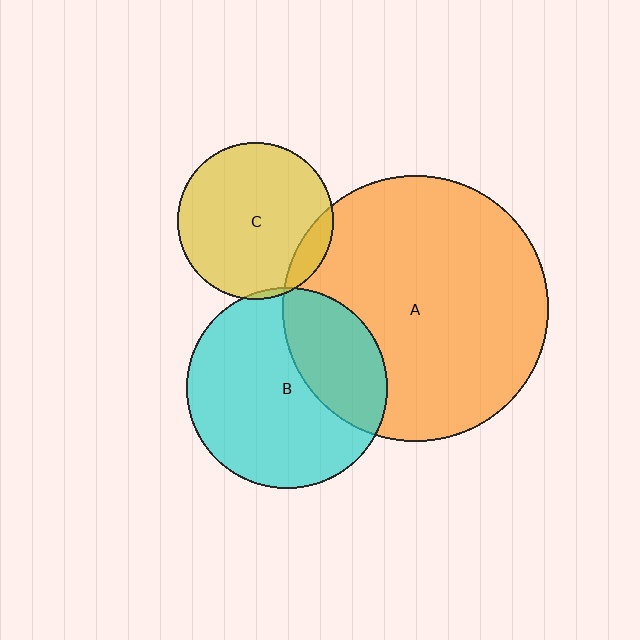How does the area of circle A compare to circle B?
Approximately 1.7 times.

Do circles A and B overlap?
Yes.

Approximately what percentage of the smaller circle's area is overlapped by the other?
Approximately 30%.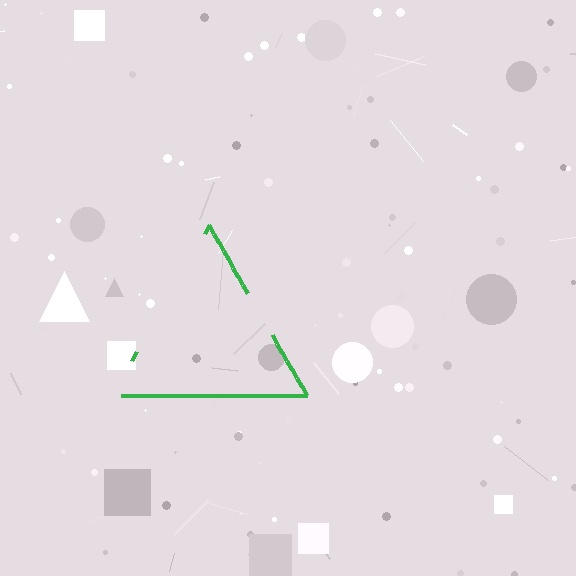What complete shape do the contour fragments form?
The contour fragments form a triangle.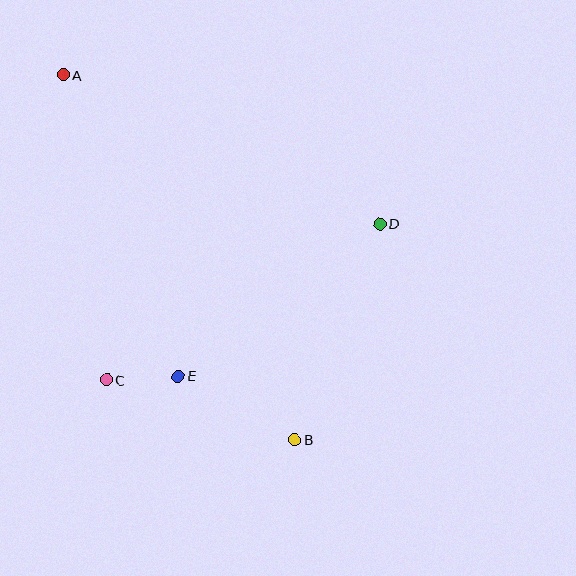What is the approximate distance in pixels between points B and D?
The distance between B and D is approximately 232 pixels.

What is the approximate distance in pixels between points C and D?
The distance between C and D is approximately 314 pixels.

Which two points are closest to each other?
Points C and E are closest to each other.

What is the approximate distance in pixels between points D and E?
The distance between D and E is approximately 253 pixels.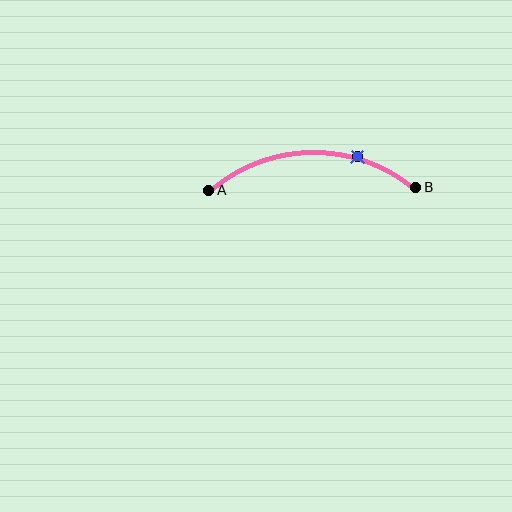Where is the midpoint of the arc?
The arc midpoint is the point on the curve farthest from the straight line joining A and B. It sits above that line.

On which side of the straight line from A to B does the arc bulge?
The arc bulges above the straight line connecting A and B.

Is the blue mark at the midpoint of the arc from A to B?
No. The blue mark lies on the arc but is closer to endpoint B. The arc midpoint would be at the point on the curve equidistant along the arc from both A and B.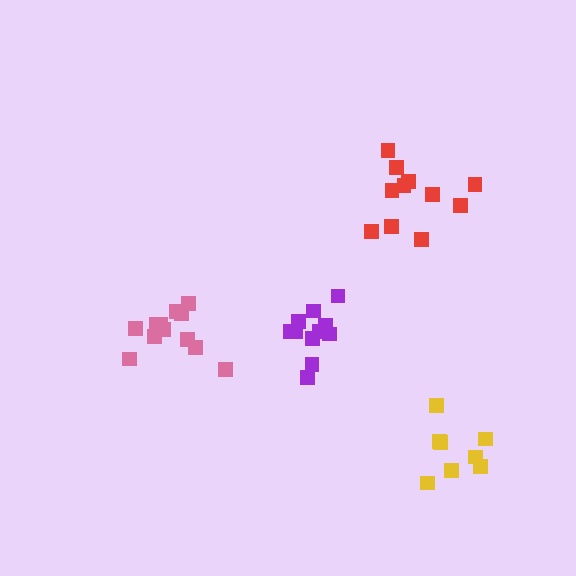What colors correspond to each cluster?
The clusters are colored: red, pink, purple, yellow.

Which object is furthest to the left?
The pink cluster is leftmost.